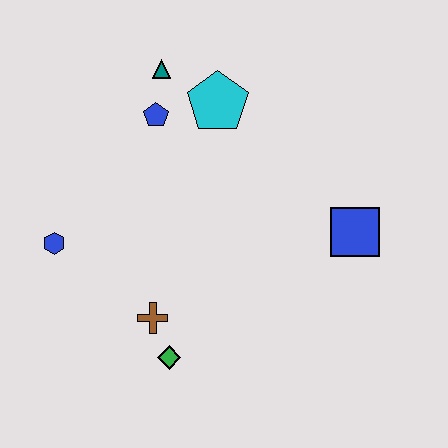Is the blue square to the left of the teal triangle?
No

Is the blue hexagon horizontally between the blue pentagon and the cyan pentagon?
No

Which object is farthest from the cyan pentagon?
The green diamond is farthest from the cyan pentagon.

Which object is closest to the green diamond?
The brown cross is closest to the green diamond.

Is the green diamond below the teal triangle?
Yes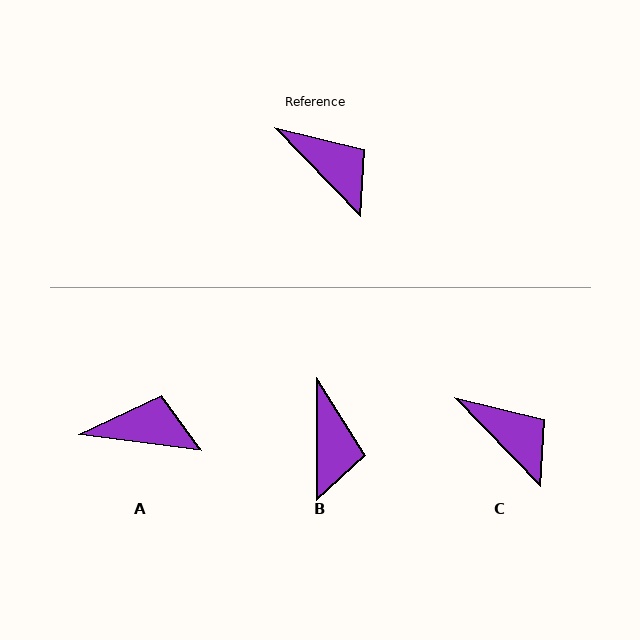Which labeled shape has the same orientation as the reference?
C.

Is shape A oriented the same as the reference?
No, it is off by about 39 degrees.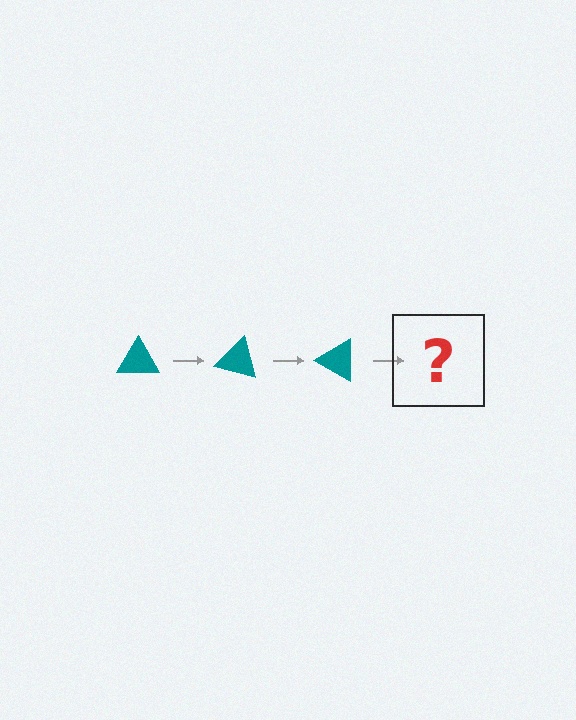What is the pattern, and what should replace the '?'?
The pattern is that the triangle rotates 15 degrees each step. The '?' should be a teal triangle rotated 45 degrees.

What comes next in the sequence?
The next element should be a teal triangle rotated 45 degrees.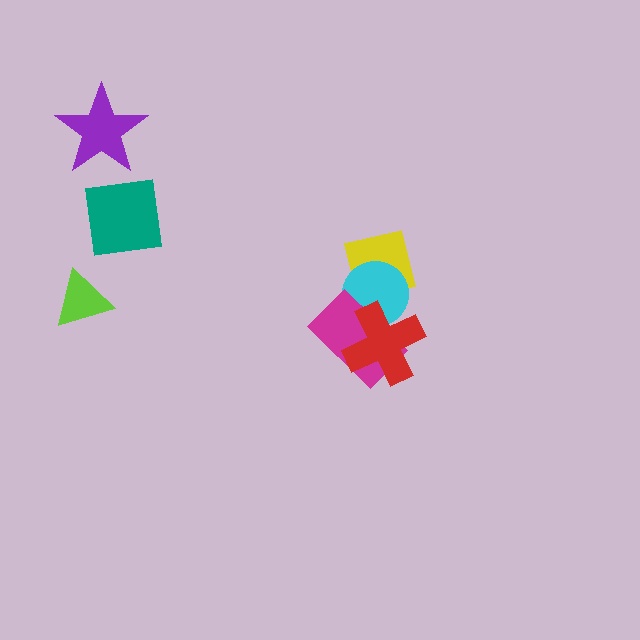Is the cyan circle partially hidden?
Yes, it is partially covered by another shape.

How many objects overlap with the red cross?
2 objects overlap with the red cross.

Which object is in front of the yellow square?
The cyan circle is in front of the yellow square.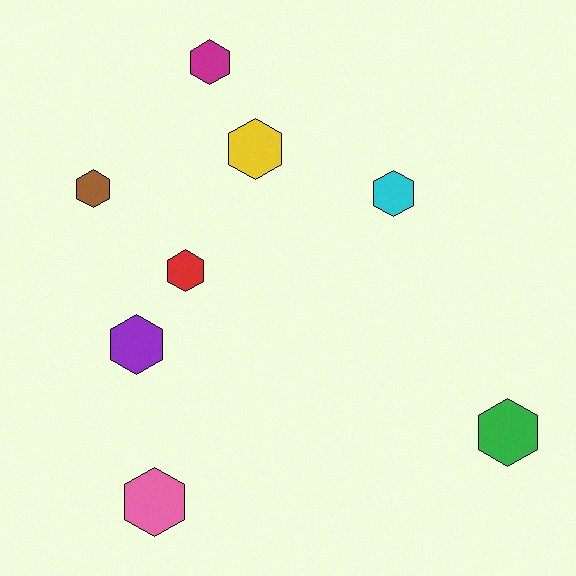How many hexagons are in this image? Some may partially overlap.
There are 8 hexagons.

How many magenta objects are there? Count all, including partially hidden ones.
There is 1 magenta object.